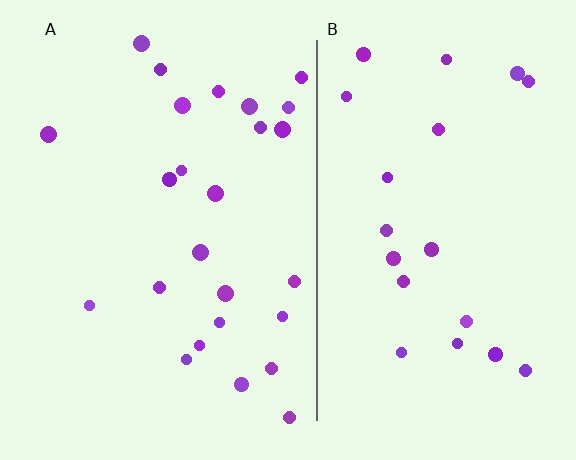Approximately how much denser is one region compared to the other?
Approximately 1.2× — region A over region B.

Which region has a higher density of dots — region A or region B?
A (the left).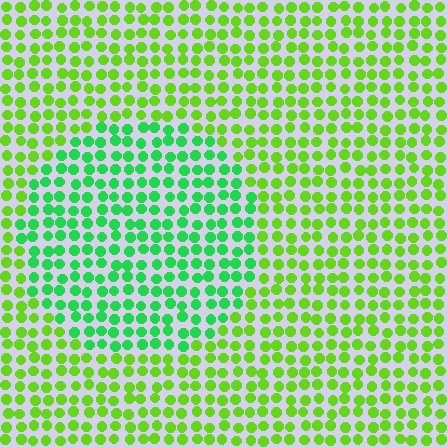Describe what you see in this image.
The image is filled with small lime elements in a uniform arrangement. A circle-shaped region is visible where the elements are tinted to a slightly different hue, forming a subtle color boundary.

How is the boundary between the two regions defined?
The boundary is defined purely by a slight shift in hue (about 40 degrees). Spacing, size, and orientation are identical on both sides.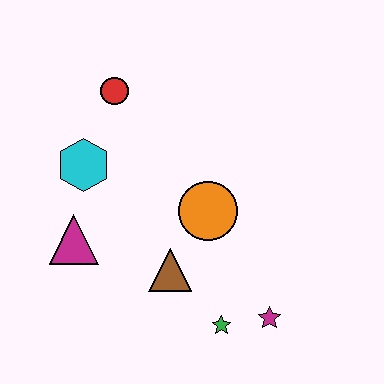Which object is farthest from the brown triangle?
The red circle is farthest from the brown triangle.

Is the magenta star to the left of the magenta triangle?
No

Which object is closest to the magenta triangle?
The cyan hexagon is closest to the magenta triangle.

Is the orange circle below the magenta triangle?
No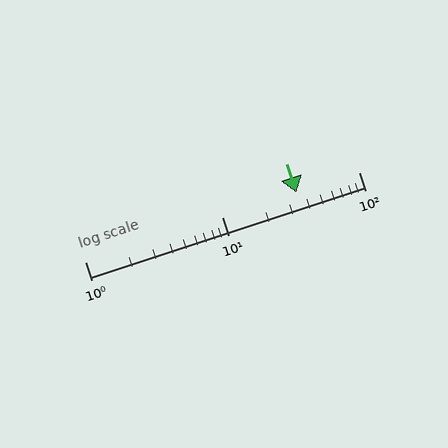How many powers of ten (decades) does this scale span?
The scale spans 2 decades, from 1 to 100.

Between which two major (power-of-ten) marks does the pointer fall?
The pointer is between 10 and 100.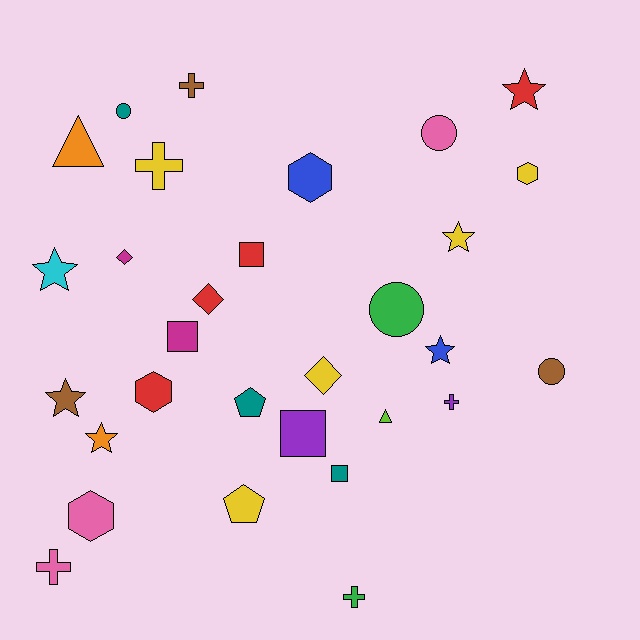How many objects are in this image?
There are 30 objects.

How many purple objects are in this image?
There are 2 purple objects.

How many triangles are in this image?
There are 2 triangles.